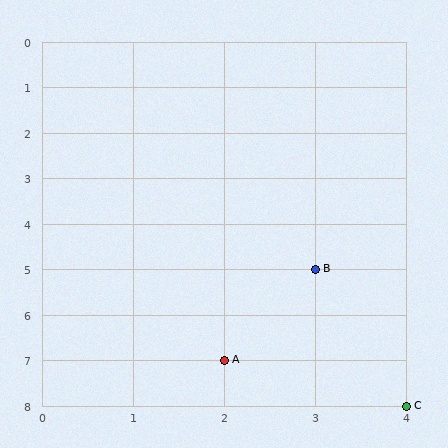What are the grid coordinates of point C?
Point C is at grid coordinates (4, 8).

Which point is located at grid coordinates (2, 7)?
Point A is at (2, 7).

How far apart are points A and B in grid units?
Points A and B are 1 column and 2 rows apart (about 2.2 grid units diagonally).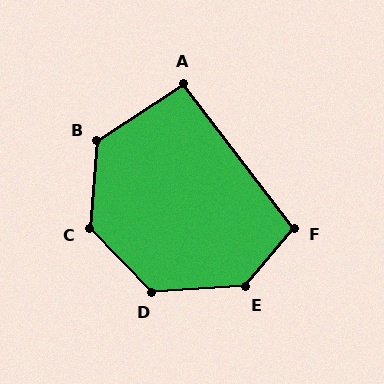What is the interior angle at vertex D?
Approximately 130 degrees (obtuse).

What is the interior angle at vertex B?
Approximately 127 degrees (obtuse).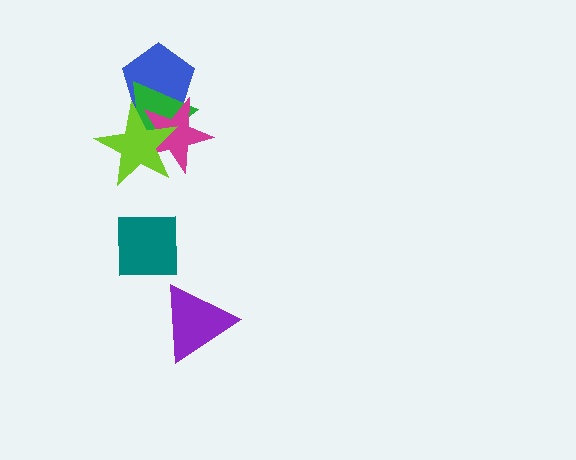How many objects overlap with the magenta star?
3 objects overlap with the magenta star.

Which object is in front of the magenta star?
The lime star is in front of the magenta star.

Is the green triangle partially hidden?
Yes, it is partially covered by another shape.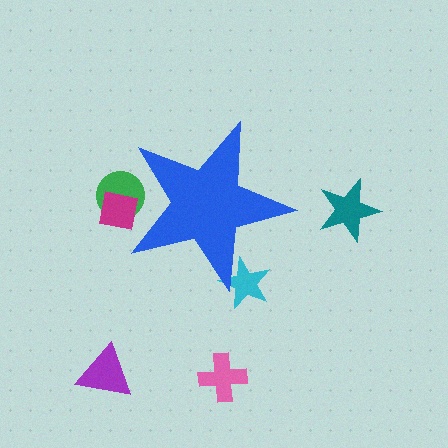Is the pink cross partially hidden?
No, the pink cross is fully visible.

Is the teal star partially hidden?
No, the teal star is fully visible.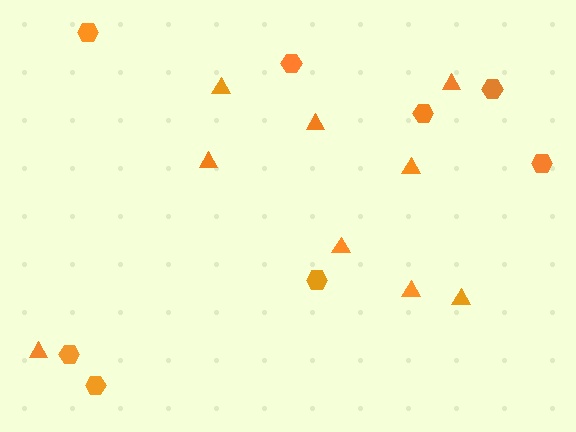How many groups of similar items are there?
There are 2 groups: one group of hexagons (8) and one group of triangles (9).